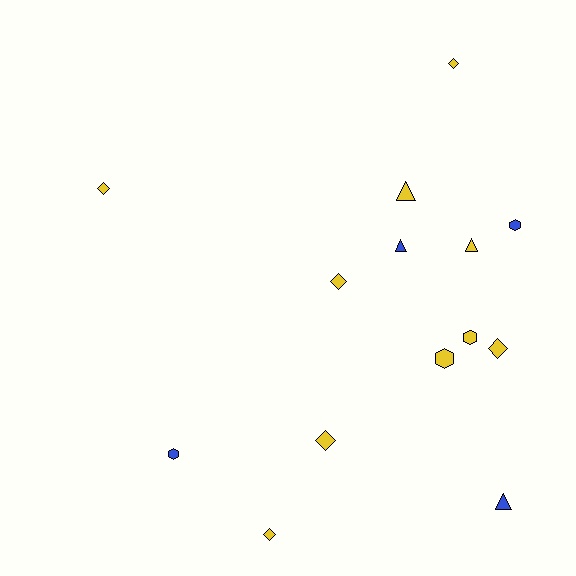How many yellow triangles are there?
There are 2 yellow triangles.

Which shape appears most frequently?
Diamond, with 6 objects.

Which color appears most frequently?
Yellow, with 10 objects.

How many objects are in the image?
There are 14 objects.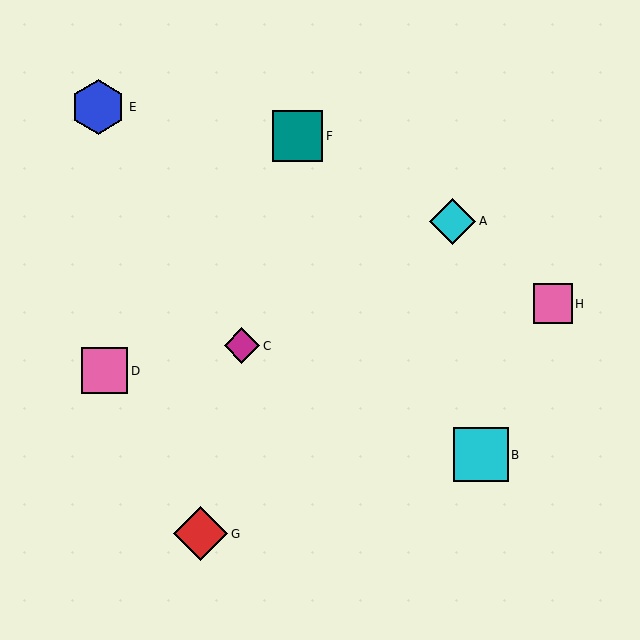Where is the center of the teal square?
The center of the teal square is at (297, 136).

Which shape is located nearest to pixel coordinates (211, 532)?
The red diamond (labeled G) at (200, 534) is nearest to that location.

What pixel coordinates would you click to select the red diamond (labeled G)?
Click at (200, 534) to select the red diamond G.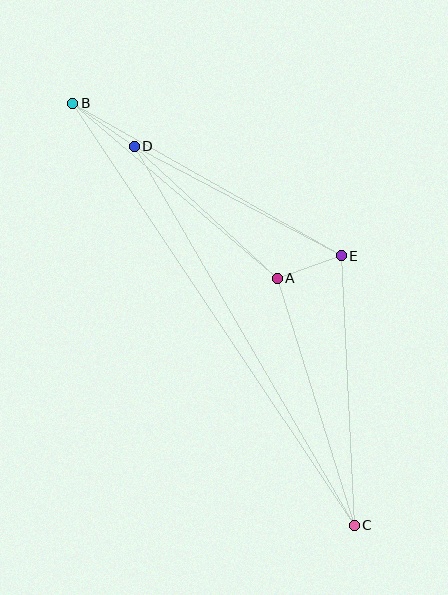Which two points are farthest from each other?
Points B and C are farthest from each other.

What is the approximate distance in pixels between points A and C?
The distance between A and C is approximately 259 pixels.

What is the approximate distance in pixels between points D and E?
The distance between D and E is approximately 234 pixels.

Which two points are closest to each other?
Points A and E are closest to each other.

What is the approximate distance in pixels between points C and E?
The distance between C and E is approximately 270 pixels.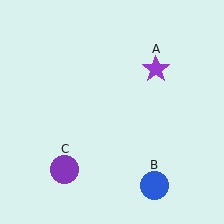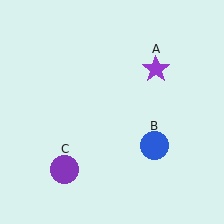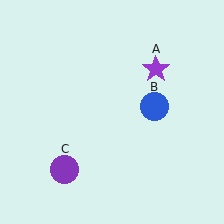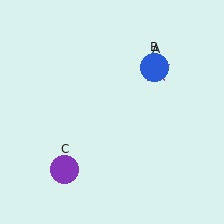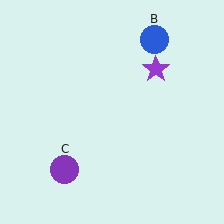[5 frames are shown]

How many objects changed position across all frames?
1 object changed position: blue circle (object B).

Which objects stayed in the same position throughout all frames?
Purple star (object A) and purple circle (object C) remained stationary.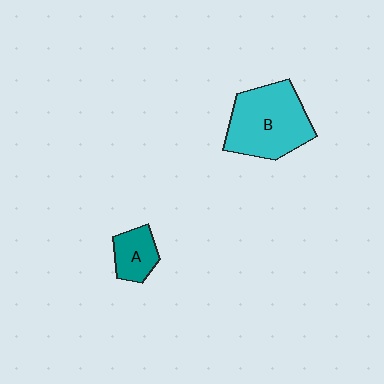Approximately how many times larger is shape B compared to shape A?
Approximately 2.6 times.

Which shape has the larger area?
Shape B (cyan).